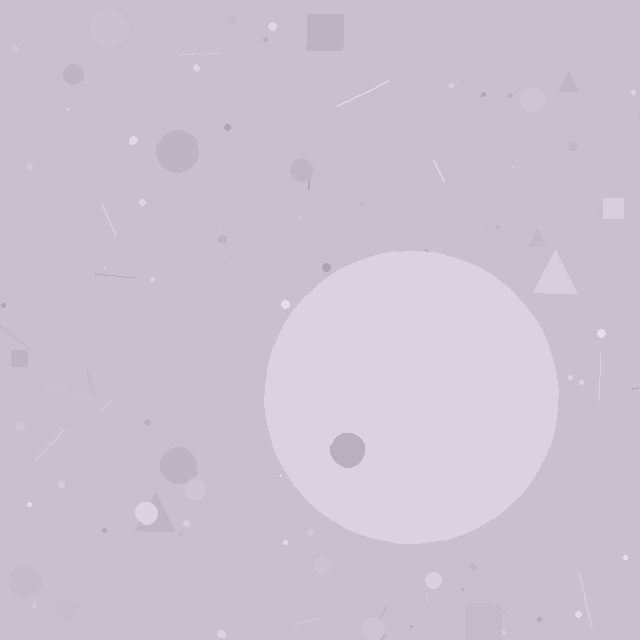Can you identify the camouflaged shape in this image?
The camouflaged shape is a circle.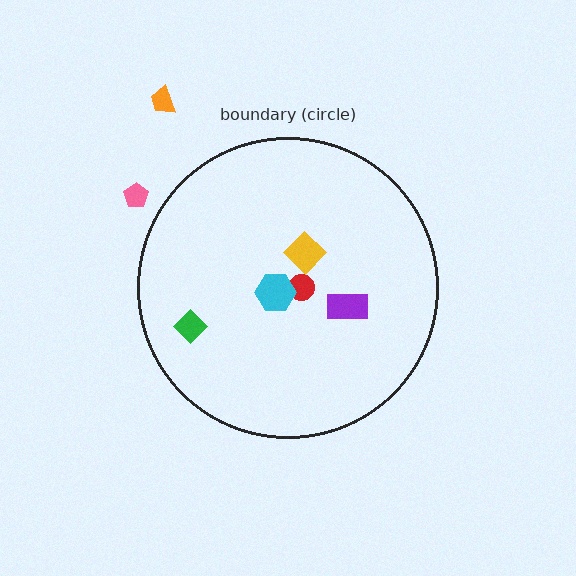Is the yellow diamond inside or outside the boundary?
Inside.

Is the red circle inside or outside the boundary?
Inside.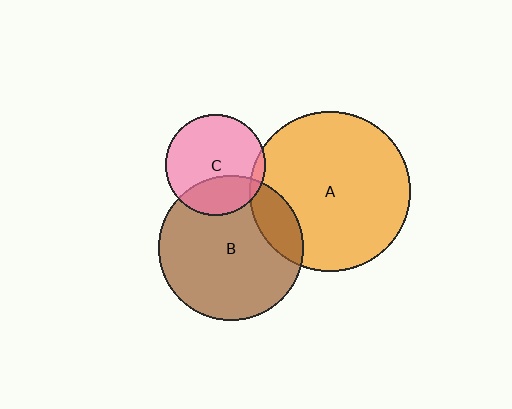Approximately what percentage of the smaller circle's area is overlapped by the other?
Approximately 5%.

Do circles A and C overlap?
Yes.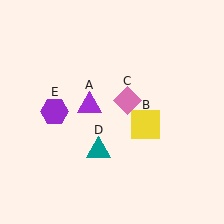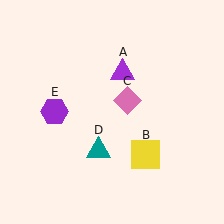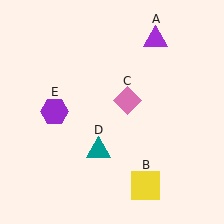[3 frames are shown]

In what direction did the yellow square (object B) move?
The yellow square (object B) moved down.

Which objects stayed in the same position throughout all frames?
Pink diamond (object C) and teal triangle (object D) and purple hexagon (object E) remained stationary.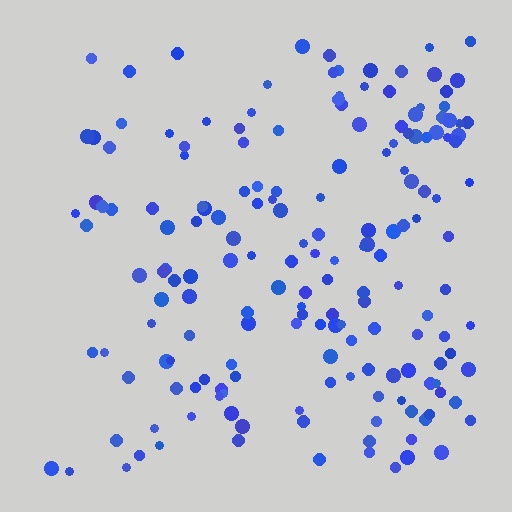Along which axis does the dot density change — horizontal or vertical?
Horizontal.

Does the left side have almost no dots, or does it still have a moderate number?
Still a moderate number, just noticeably fewer than the right.